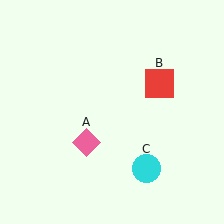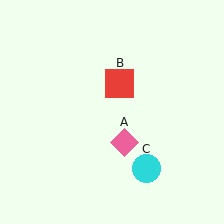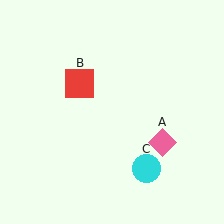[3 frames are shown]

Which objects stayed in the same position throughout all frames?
Cyan circle (object C) remained stationary.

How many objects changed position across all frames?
2 objects changed position: pink diamond (object A), red square (object B).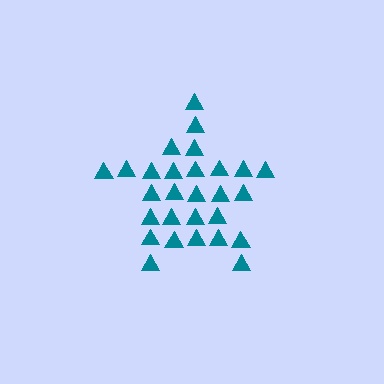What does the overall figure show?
The overall figure shows a star.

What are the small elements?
The small elements are triangles.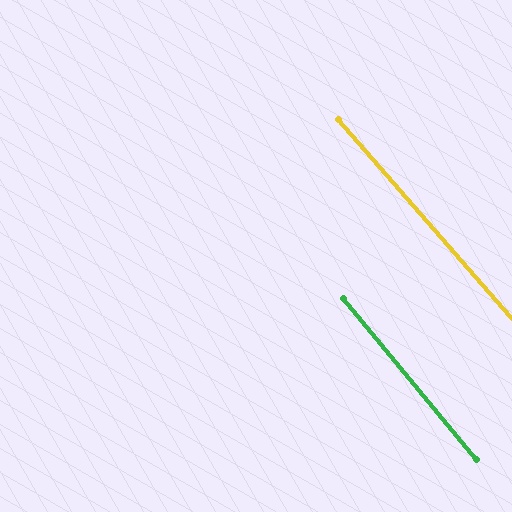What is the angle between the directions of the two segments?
Approximately 1 degree.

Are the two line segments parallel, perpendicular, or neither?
Parallel — their directions differ by only 1.2°.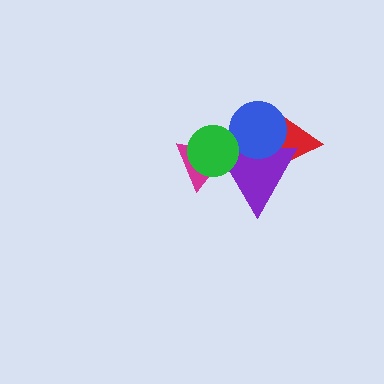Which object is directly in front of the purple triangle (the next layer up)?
The magenta triangle is directly in front of the purple triangle.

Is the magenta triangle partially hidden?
Yes, it is partially covered by another shape.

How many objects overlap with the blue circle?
2 objects overlap with the blue circle.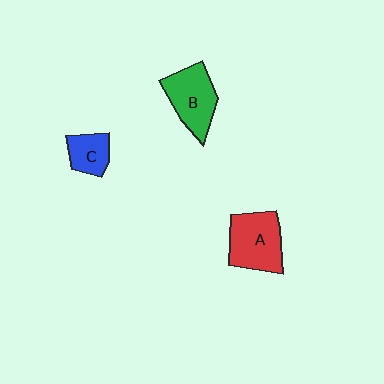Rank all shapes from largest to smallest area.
From largest to smallest: A (red), B (green), C (blue).